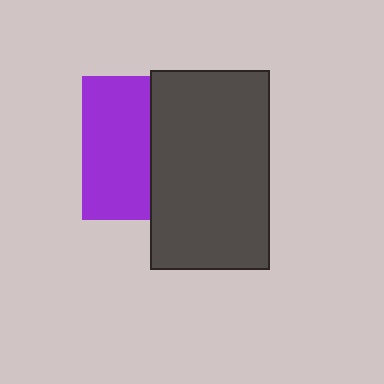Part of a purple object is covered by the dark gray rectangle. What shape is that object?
It is a square.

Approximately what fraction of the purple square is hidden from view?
Roughly 53% of the purple square is hidden behind the dark gray rectangle.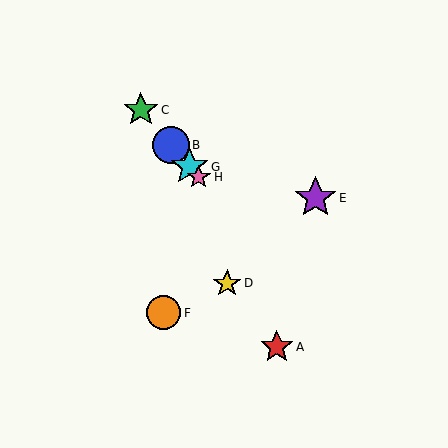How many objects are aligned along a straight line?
4 objects (B, C, G, H) are aligned along a straight line.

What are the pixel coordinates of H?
Object H is at (199, 177).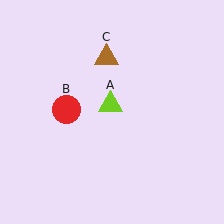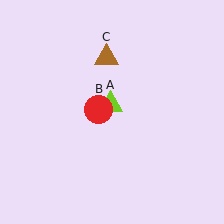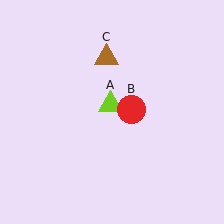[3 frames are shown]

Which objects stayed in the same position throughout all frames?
Lime triangle (object A) and brown triangle (object C) remained stationary.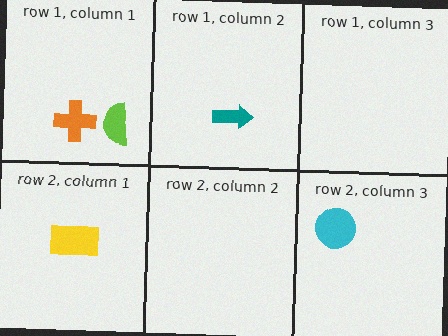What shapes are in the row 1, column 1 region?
The lime semicircle, the orange cross.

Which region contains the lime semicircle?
The row 1, column 1 region.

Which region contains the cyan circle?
The row 2, column 3 region.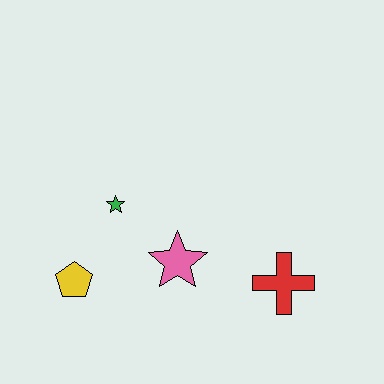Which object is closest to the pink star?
The green star is closest to the pink star.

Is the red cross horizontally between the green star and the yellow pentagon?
No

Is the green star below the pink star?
No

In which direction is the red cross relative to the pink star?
The red cross is to the right of the pink star.